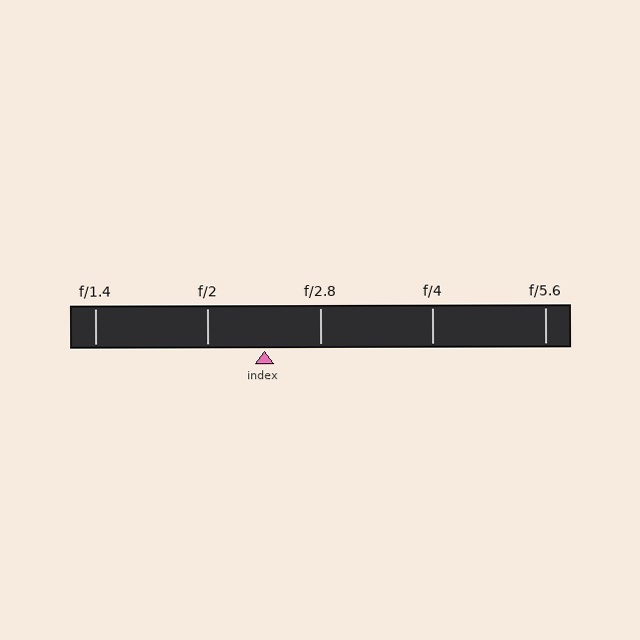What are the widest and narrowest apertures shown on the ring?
The widest aperture shown is f/1.4 and the narrowest is f/5.6.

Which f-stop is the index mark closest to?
The index mark is closest to f/2.8.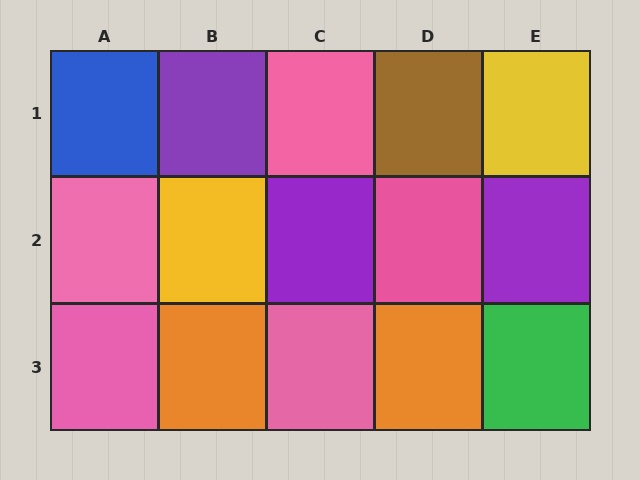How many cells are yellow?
2 cells are yellow.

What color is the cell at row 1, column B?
Purple.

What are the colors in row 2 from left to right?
Pink, yellow, purple, pink, purple.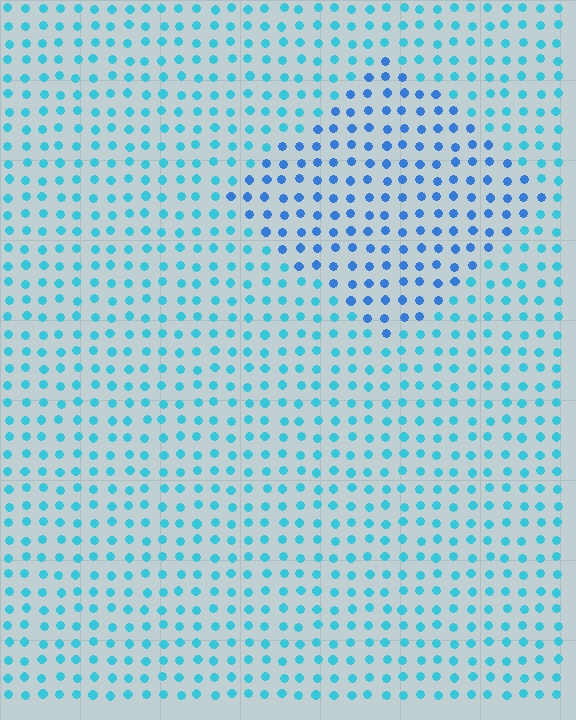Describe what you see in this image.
The image is filled with small cyan elements in a uniform arrangement. A diamond-shaped region is visible where the elements are tinted to a slightly different hue, forming a subtle color boundary.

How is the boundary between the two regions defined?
The boundary is defined purely by a slight shift in hue (about 28 degrees). Spacing, size, and orientation are identical on both sides.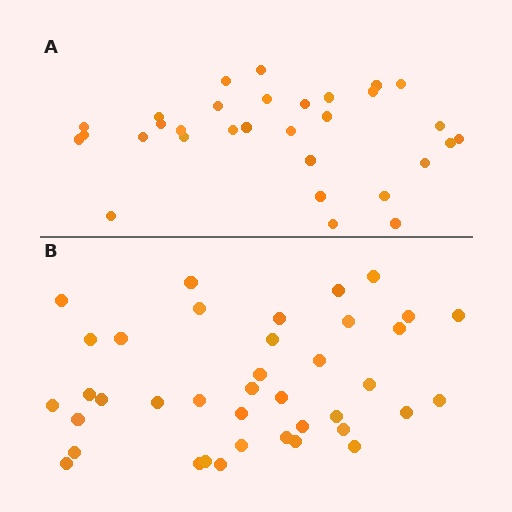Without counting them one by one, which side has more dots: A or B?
Region B (the bottom region) has more dots.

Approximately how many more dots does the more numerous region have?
Region B has roughly 8 or so more dots than region A.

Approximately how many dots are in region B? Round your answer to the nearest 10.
About 40 dots. (The exact count is 39, which rounds to 40.)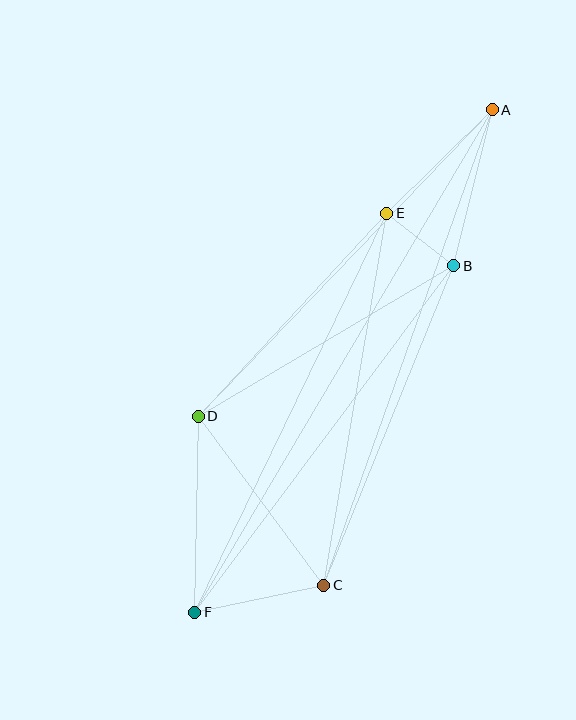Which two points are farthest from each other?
Points A and F are farthest from each other.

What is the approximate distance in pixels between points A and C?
The distance between A and C is approximately 504 pixels.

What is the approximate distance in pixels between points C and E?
The distance between C and E is approximately 377 pixels.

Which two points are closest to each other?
Points B and E are closest to each other.